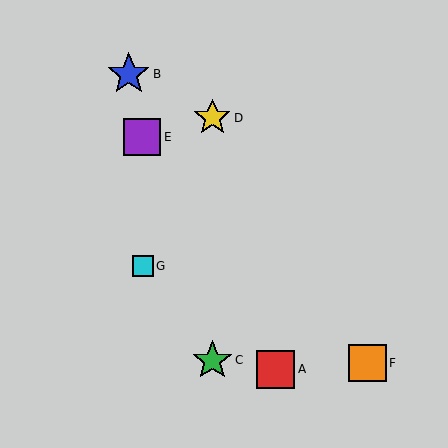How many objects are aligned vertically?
2 objects (C, D) are aligned vertically.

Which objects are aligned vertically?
Objects C, D are aligned vertically.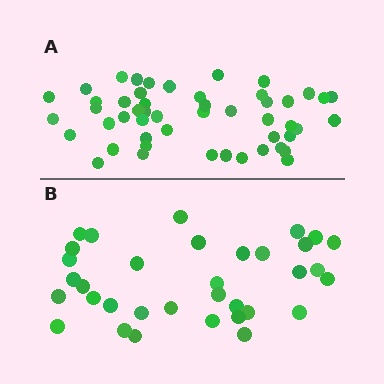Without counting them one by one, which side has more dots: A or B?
Region A (the top region) has more dots.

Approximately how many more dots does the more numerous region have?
Region A has approximately 15 more dots than region B.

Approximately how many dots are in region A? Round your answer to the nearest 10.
About 50 dots.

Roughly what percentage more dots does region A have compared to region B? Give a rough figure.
About 45% more.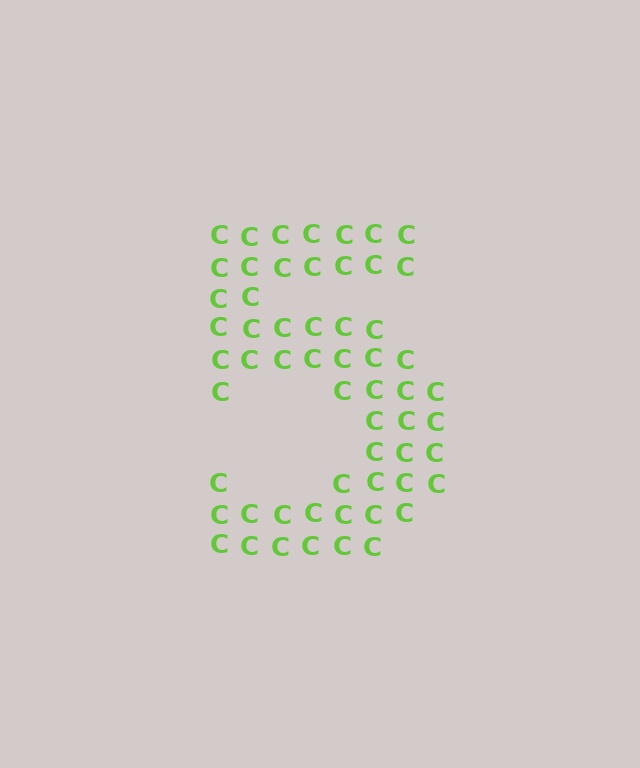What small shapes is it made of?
It is made of small letter C's.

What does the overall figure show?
The overall figure shows the digit 5.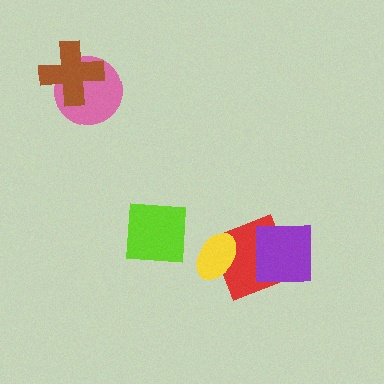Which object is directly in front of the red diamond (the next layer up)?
The purple square is directly in front of the red diamond.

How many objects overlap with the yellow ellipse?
1 object overlaps with the yellow ellipse.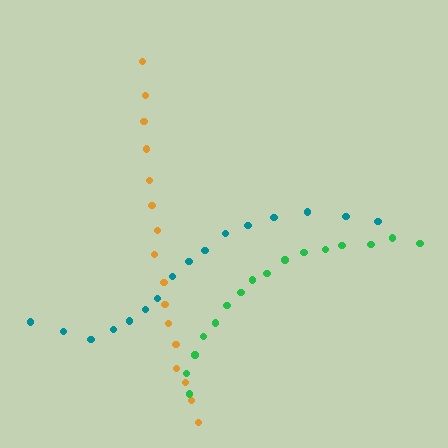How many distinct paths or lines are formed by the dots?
There are 3 distinct paths.